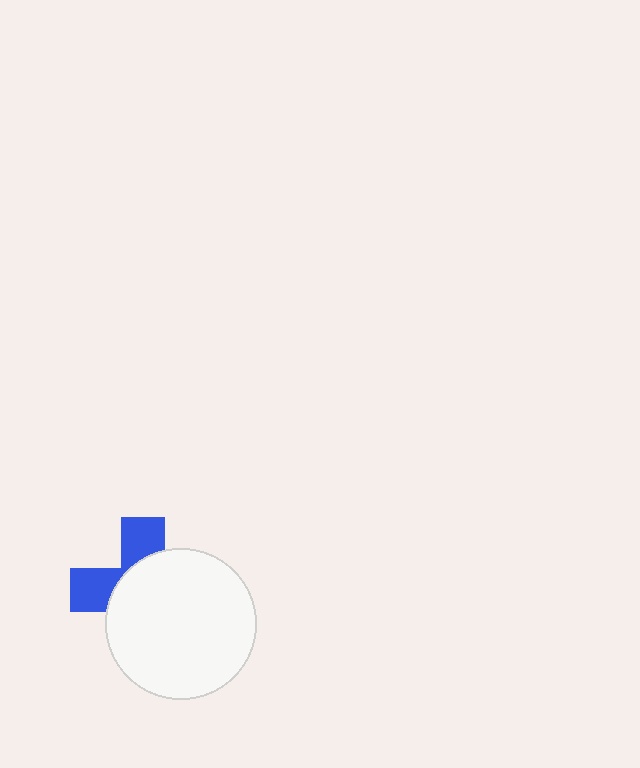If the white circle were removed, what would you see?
You would see the complete blue cross.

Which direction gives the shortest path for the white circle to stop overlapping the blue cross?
Moving toward the lower-right gives the shortest separation.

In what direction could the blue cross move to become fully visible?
The blue cross could move toward the upper-left. That would shift it out from behind the white circle entirely.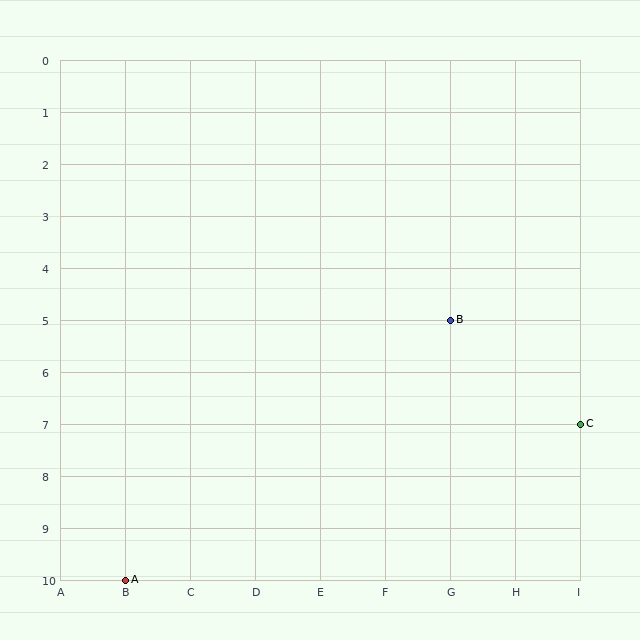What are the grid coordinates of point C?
Point C is at grid coordinates (I, 7).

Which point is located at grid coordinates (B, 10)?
Point A is at (B, 10).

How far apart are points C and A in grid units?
Points C and A are 7 columns and 3 rows apart (about 7.6 grid units diagonally).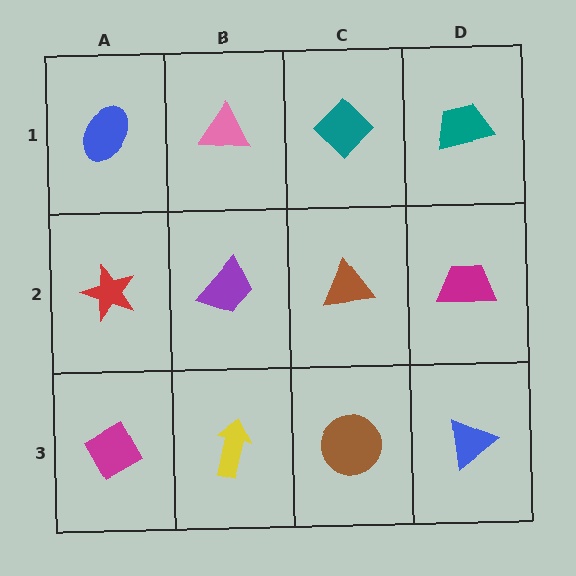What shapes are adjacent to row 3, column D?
A magenta trapezoid (row 2, column D), a brown circle (row 3, column C).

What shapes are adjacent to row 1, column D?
A magenta trapezoid (row 2, column D), a teal diamond (row 1, column C).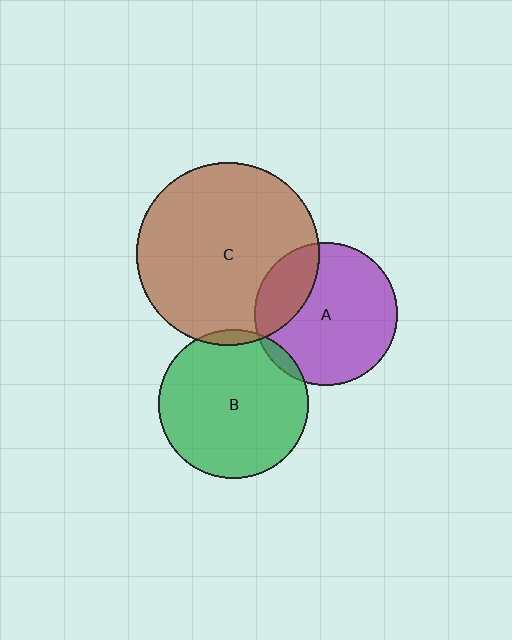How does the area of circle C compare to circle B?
Approximately 1.5 times.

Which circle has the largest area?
Circle C (brown).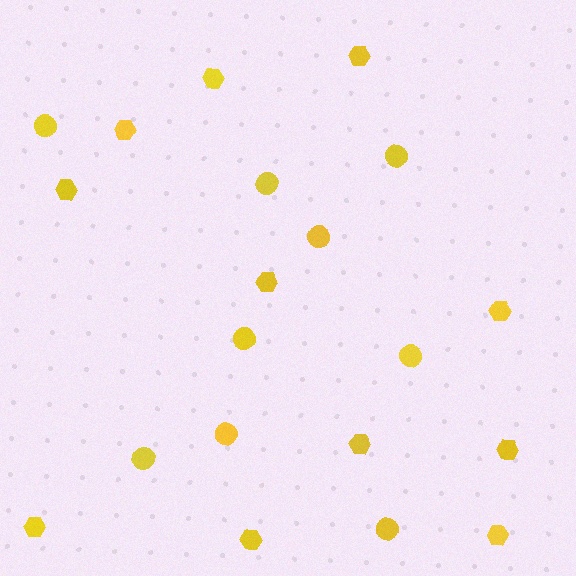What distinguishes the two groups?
There are 2 groups: one group of hexagons (11) and one group of circles (9).